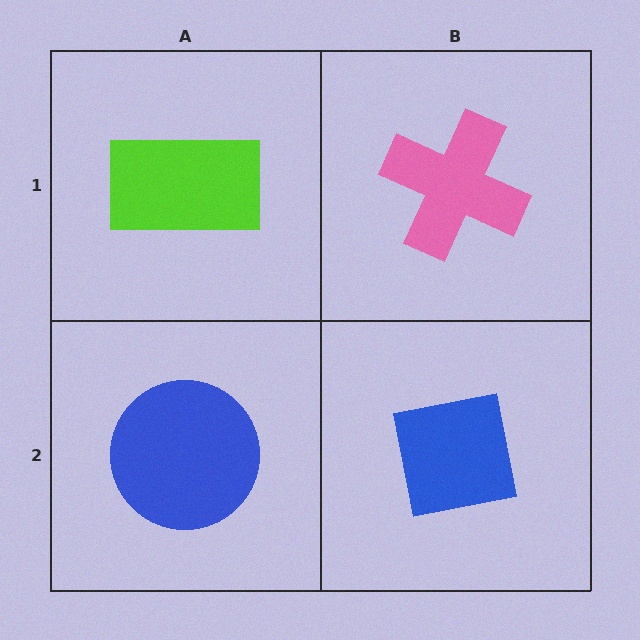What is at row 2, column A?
A blue circle.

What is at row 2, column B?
A blue square.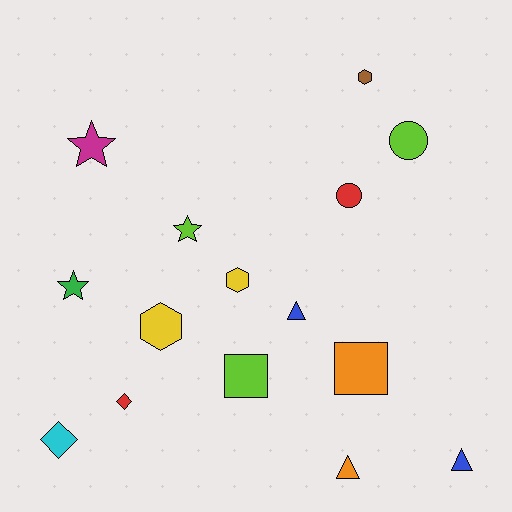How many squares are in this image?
There are 2 squares.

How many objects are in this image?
There are 15 objects.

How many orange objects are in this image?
There are 2 orange objects.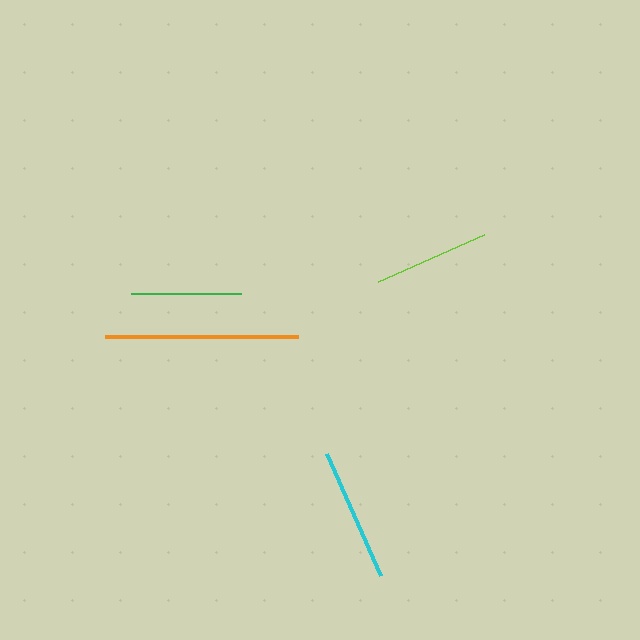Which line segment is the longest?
The orange line is the longest at approximately 193 pixels.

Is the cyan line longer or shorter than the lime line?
The cyan line is longer than the lime line.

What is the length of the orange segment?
The orange segment is approximately 193 pixels long.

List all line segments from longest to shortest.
From longest to shortest: orange, cyan, lime, green.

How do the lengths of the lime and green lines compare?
The lime and green lines are approximately the same length.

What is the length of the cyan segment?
The cyan segment is approximately 134 pixels long.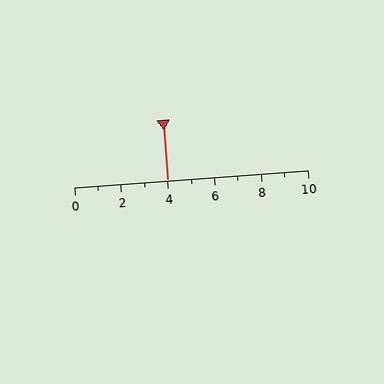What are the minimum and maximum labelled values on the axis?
The axis runs from 0 to 10.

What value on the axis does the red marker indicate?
The marker indicates approximately 4.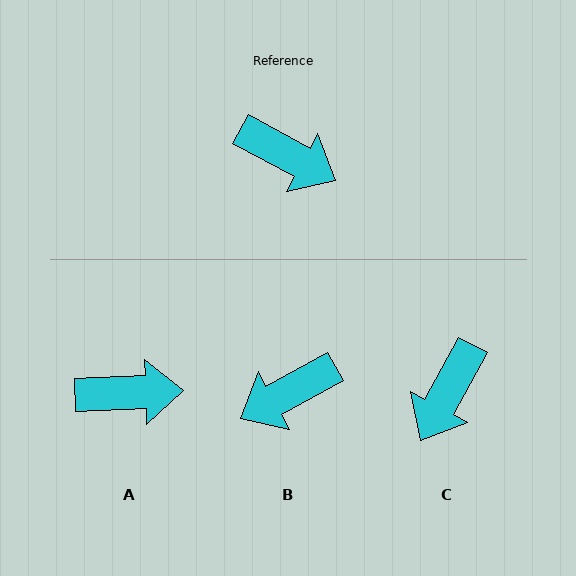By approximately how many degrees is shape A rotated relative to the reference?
Approximately 31 degrees counter-clockwise.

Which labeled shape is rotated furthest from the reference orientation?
B, about 123 degrees away.